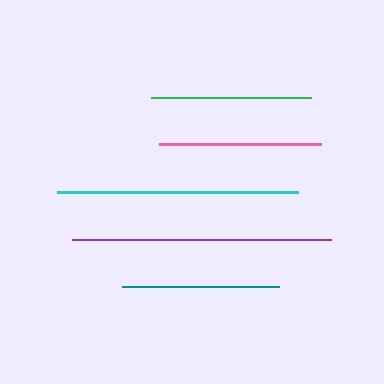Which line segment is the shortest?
The teal line is the shortest at approximately 157 pixels.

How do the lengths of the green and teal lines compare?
The green and teal lines are approximately the same length.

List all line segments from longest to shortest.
From longest to shortest: purple, cyan, pink, green, teal.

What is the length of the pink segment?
The pink segment is approximately 162 pixels long.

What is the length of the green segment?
The green segment is approximately 159 pixels long.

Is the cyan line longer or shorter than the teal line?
The cyan line is longer than the teal line.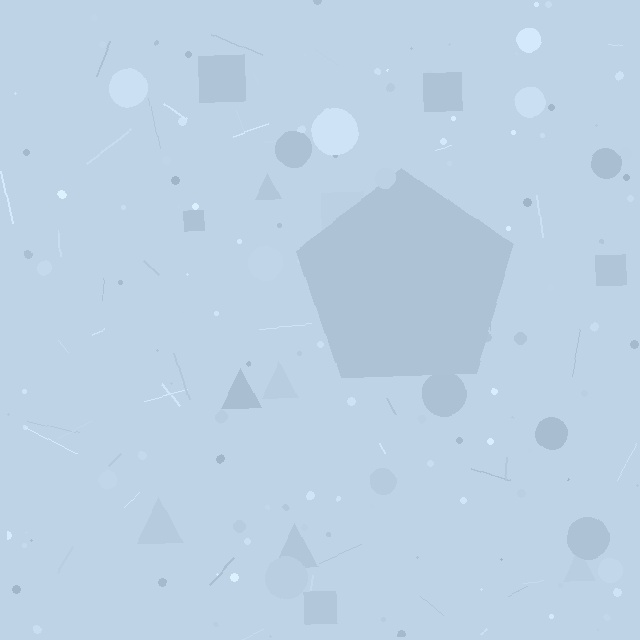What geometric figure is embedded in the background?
A pentagon is embedded in the background.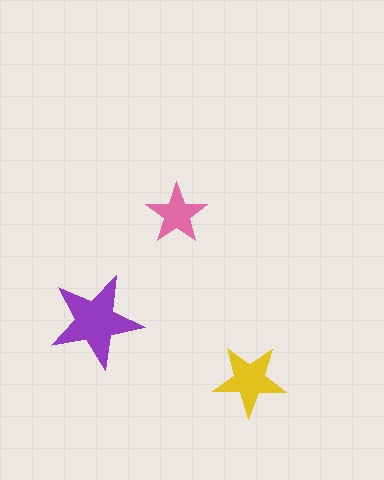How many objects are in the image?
There are 3 objects in the image.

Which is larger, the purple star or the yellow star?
The purple one.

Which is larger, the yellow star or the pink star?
The yellow one.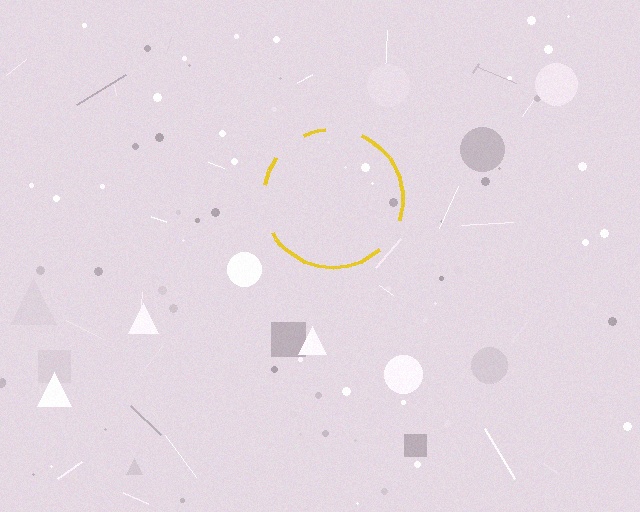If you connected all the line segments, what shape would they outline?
They would outline a circle.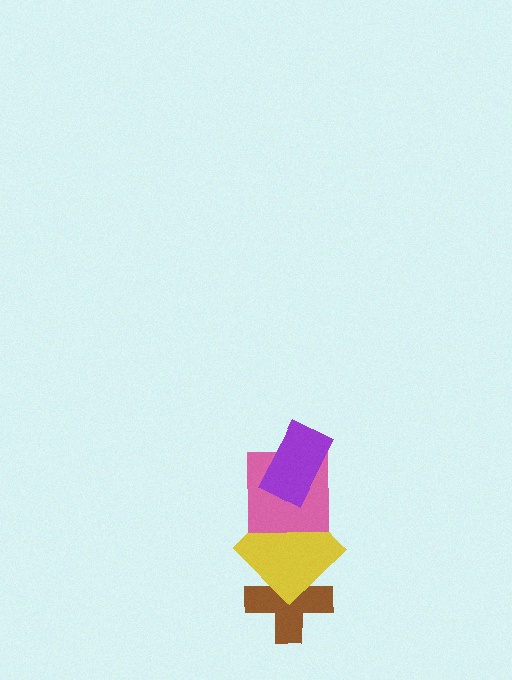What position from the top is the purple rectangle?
The purple rectangle is 1st from the top.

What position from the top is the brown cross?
The brown cross is 4th from the top.